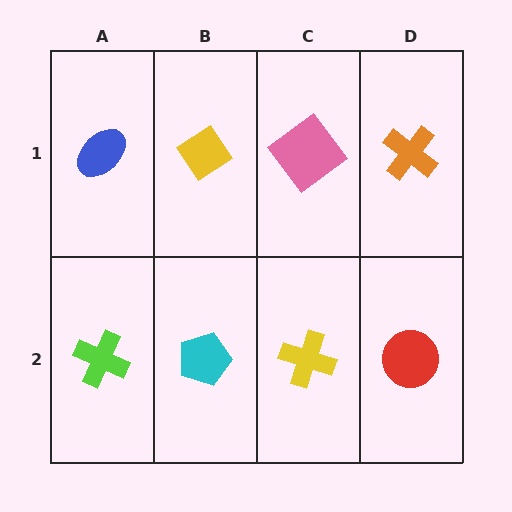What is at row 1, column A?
A blue ellipse.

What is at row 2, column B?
A cyan pentagon.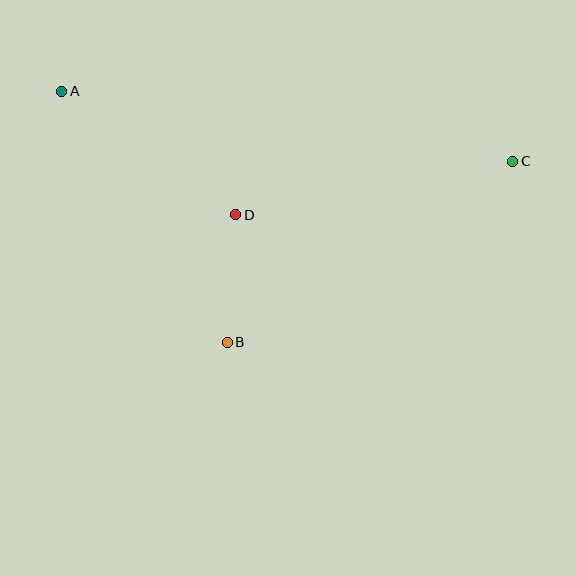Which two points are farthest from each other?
Points A and C are farthest from each other.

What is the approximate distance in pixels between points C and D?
The distance between C and D is approximately 282 pixels.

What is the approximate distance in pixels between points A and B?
The distance between A and B is approximately 301 pixels.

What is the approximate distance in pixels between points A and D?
The distance between A and D is approximately 213 pixels.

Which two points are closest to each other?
Points B and D are closest to each other.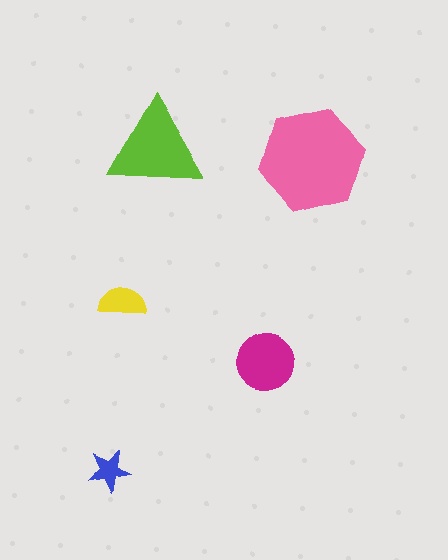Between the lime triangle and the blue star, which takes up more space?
The lime triangle.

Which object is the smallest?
The blue star.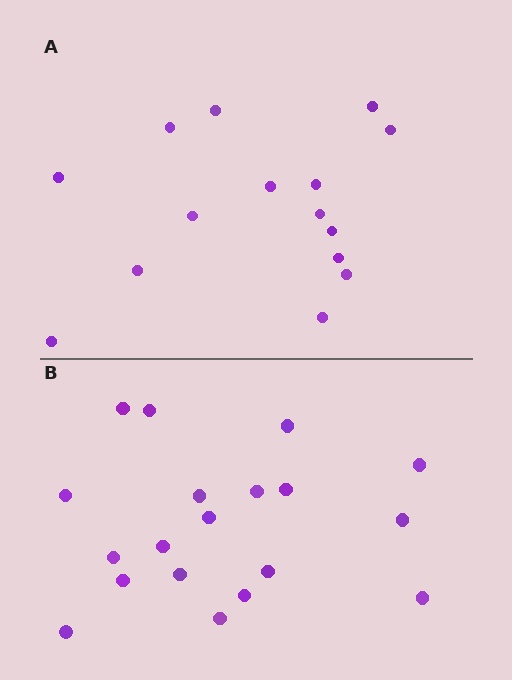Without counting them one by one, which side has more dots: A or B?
Region B (the bottom region) has more dots.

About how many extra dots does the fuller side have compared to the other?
Region B has about 4 more dots than region A.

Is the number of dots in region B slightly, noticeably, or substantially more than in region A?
Region B has noticeably more, but not dramatically so. The ratio is roughly 1.3 to 1.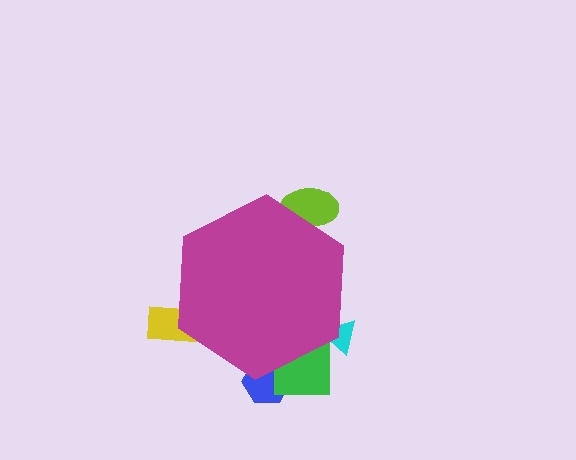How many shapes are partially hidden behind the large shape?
5 shapes are partially hidden.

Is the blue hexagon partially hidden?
Yes, the blue hexagon is partially hidden behind the magenta hexagon.